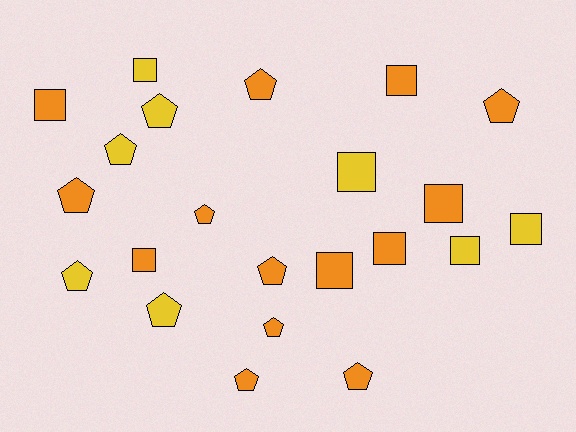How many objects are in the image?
There are 22 objects.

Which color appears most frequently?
Orange, with 14 objects.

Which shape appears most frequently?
Pentagon, with 12 objects.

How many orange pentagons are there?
There are 8 orange pentagons.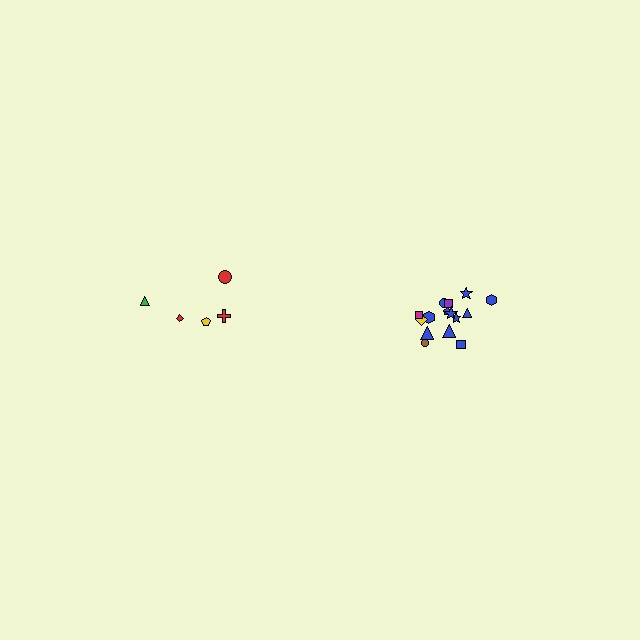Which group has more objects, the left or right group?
The right group.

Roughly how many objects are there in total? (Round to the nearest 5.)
Roughly 20 objects in total.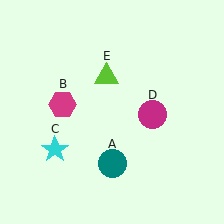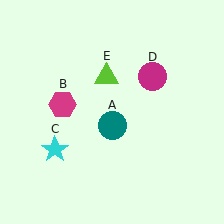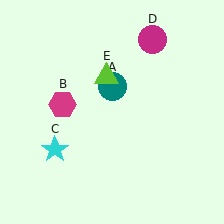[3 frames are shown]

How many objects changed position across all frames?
2 objects changed position: teal circle (object A), magenta circle (object D).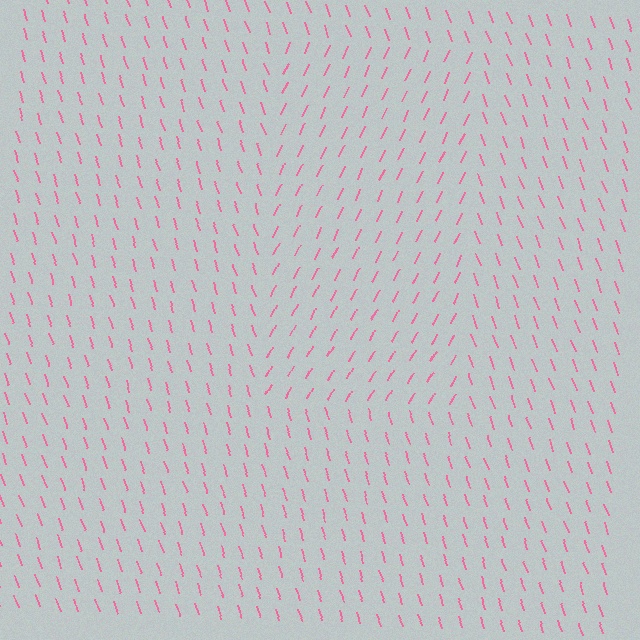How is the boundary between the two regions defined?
The boundary is defined purely by a change in line orientation (approximately 45 degrees difference). All lines are the same color and thickness.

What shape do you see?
I see a rectangle.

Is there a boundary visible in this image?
Yes, there is a texture boundary formed by a change in line orientation.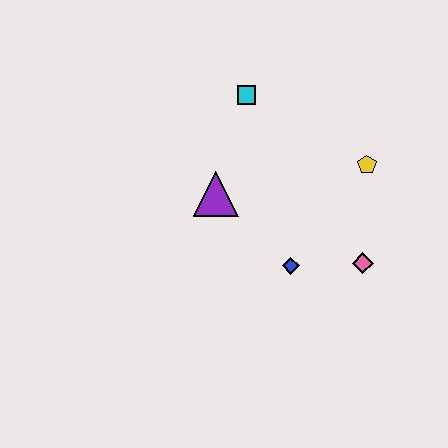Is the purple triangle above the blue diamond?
Yes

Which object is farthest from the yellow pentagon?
The purple triangle is farthest from the yellow pentagon.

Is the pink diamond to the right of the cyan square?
Yes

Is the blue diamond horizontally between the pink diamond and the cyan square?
Yes